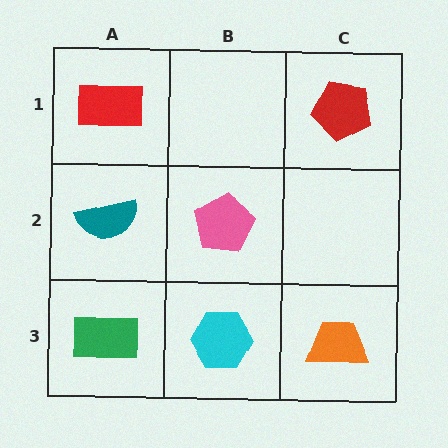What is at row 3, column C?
An orange trapezoid.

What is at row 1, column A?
A red rectangle.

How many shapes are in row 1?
2 shapes.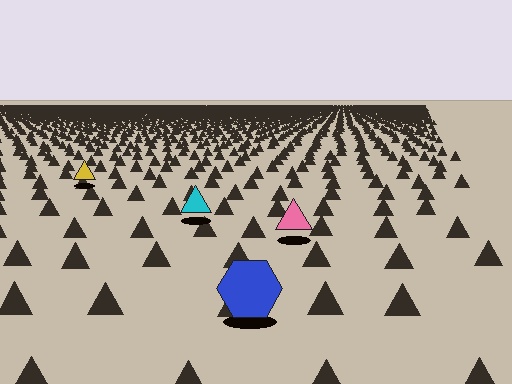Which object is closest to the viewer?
The blue hexagon is closest. The texture marks near it are larger and more spread out.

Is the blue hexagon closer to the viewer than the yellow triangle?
Yes. The blue hexagon is closer — you can tell from the texture gradient: the ground texture is coarser near it.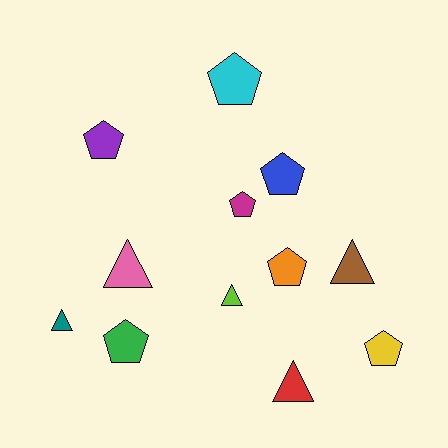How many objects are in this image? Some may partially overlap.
There are 12 objects.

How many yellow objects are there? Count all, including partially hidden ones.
There is 1 yellow object.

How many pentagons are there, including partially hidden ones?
There are 7 pentagons.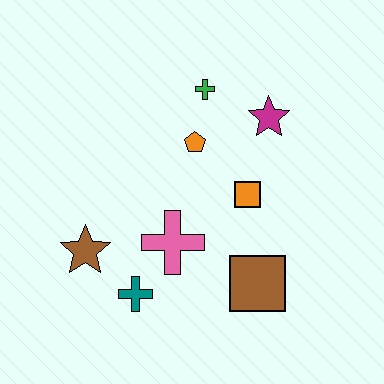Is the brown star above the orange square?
No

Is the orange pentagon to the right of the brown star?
Yes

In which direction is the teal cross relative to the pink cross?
The teal cross is below the pink cross.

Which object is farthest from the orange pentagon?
The teal cross is farthest from the orange pentagon.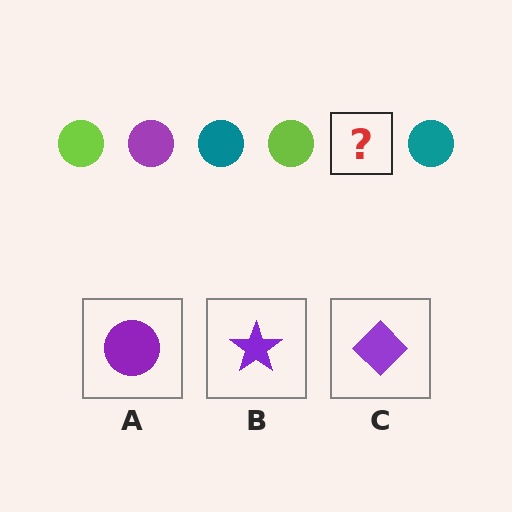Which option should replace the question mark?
Option A.